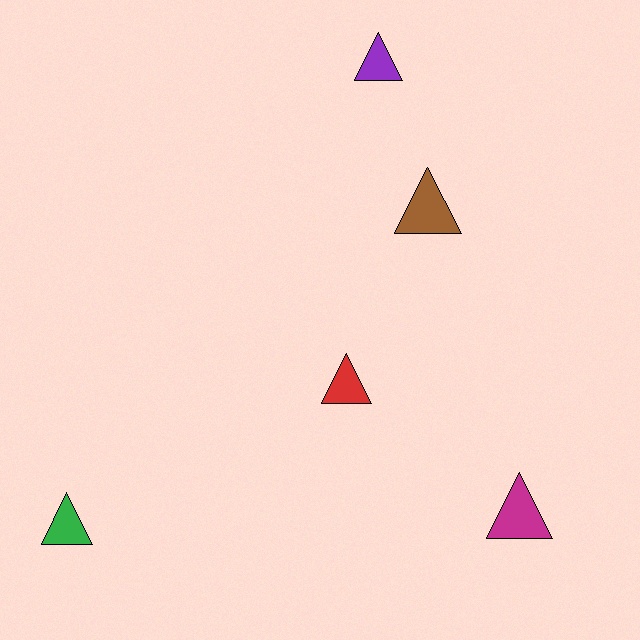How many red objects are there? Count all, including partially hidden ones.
There is 1 red object.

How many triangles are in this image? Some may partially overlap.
There are 5 triangles.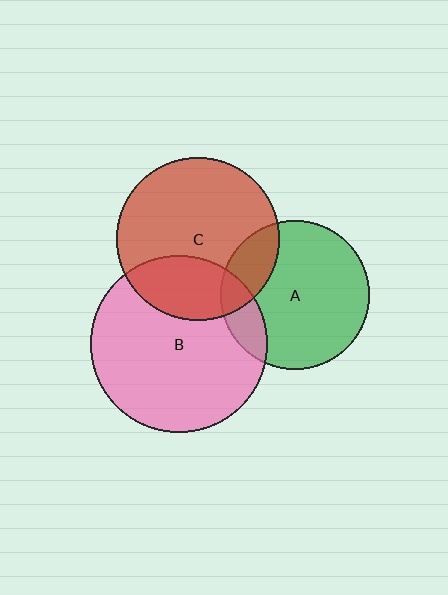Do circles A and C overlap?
Yes.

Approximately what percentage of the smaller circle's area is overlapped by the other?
Approximately 20%.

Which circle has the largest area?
Circle B (pink).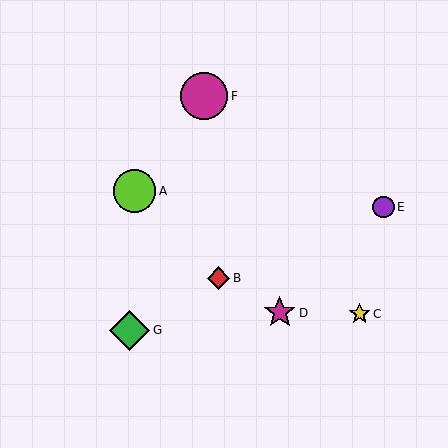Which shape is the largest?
The magenta circle (labeled F) is the largest.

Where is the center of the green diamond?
The center of the green diamond is at (130, 330).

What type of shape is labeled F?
Shape F is a magenta circle.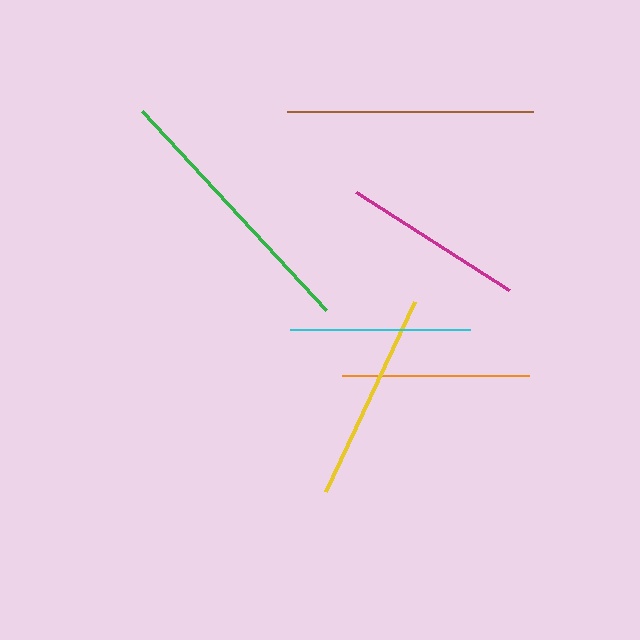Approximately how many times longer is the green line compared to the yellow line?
The green line is approximately 1.3 times the length of the yellow line.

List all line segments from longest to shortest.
From longest to shortest: green, brown, yellow, orange, magenta, cyan.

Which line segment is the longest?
The green line is the longest at approximately 271 pixels.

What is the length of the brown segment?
The brown segment is approximately 246 pixels long.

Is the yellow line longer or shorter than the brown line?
The brown line is longer than the yellow line.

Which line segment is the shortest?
The cyan line is the shortest at approximately 179 pixels.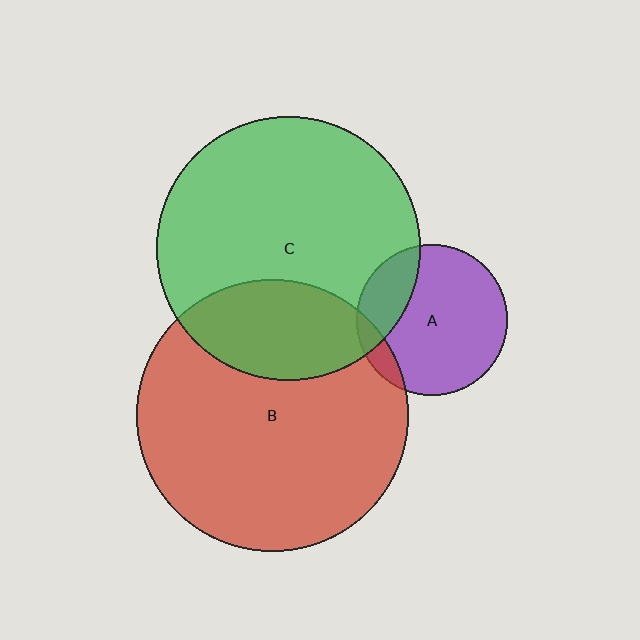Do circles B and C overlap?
Yes.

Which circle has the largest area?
Circle B (red).